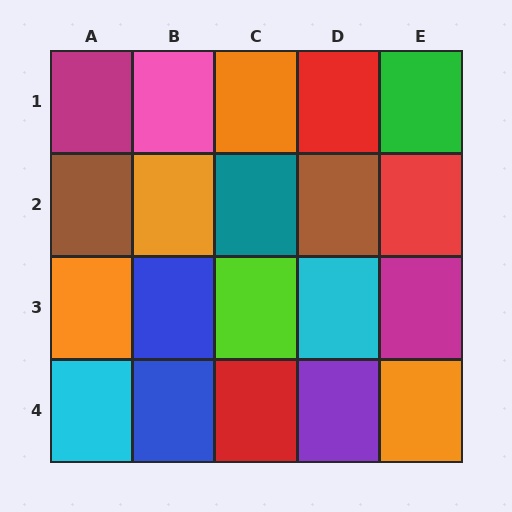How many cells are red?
3 cells are red.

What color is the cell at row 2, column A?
Brown.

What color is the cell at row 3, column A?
Orange.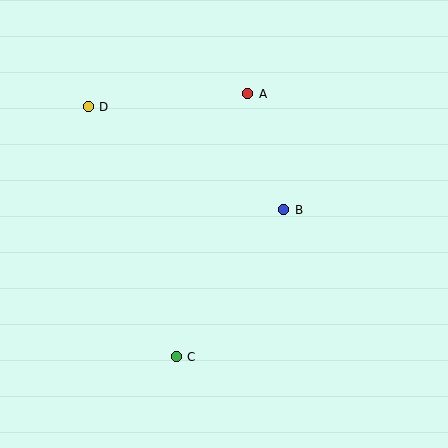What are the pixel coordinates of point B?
Point B is at (284, 210).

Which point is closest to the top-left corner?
Point D is closest to the top-left corner.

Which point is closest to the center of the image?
Point B at (284, 210) is closest to the center.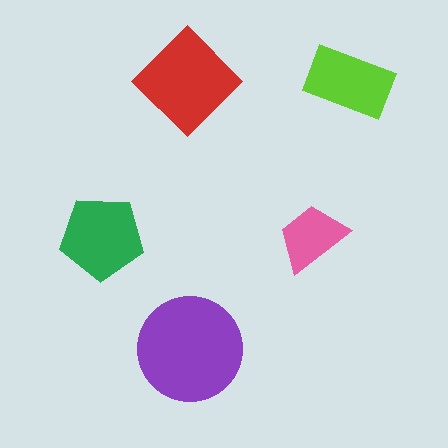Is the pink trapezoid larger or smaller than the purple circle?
Smaller.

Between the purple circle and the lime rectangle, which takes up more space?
The purple circle.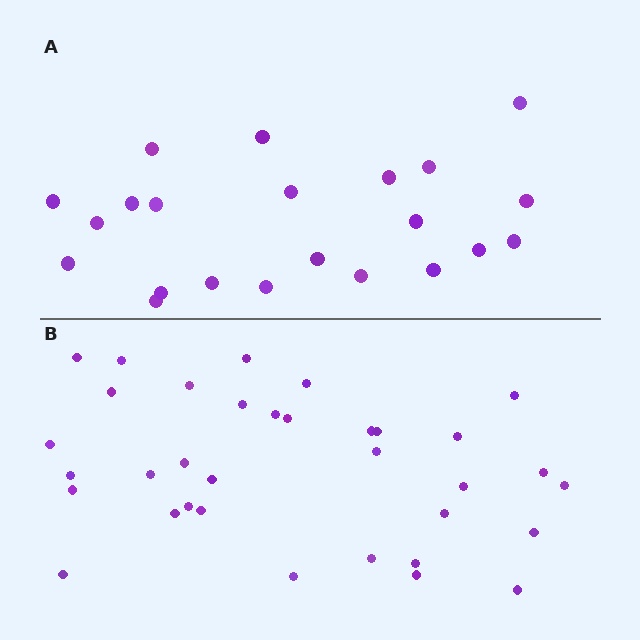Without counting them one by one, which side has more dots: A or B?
Region B (the bottom region) has more dots.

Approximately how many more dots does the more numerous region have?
Region B has roughly 12 or so more dots than region A.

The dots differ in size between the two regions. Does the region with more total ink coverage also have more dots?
No. Region A has more total ink coverage because its dots are larger, but region B actually contains more individual dots. Total area can be misleading — the number of items is what matters here.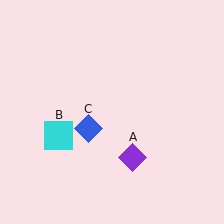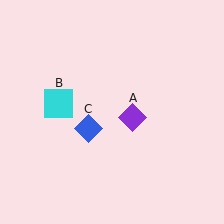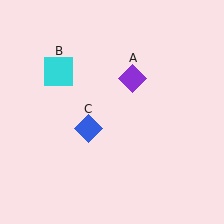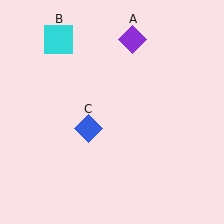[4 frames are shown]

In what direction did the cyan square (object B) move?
The cyan square (object B) moved up.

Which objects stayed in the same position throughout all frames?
Blue diamond (object C) remained stationary.